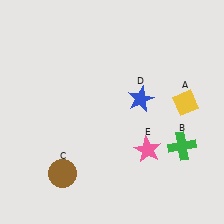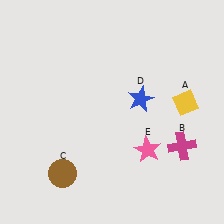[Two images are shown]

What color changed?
The cross (B) changed from green in Image 1 to magenta in Image 2.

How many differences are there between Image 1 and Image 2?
There is 1 difference between the two images.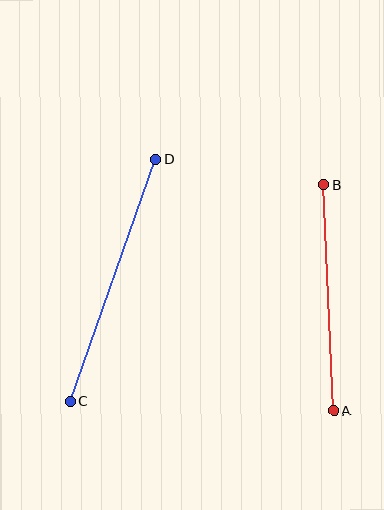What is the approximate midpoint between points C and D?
The midpoint is at approximately (113, 281) pixels.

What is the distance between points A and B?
The distance is approximately 226 pixels.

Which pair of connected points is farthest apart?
Points C and D are farthest apart.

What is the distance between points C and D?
The distance is approximately 257 pixels.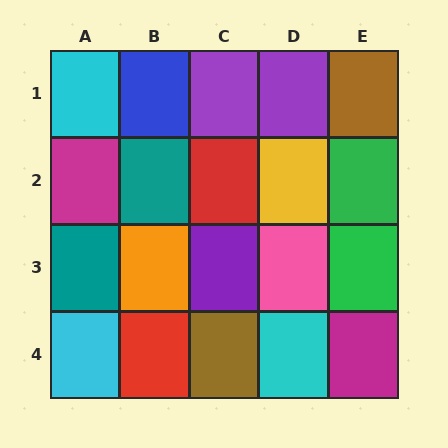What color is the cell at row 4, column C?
Brown.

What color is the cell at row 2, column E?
Green.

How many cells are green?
2 cells are green.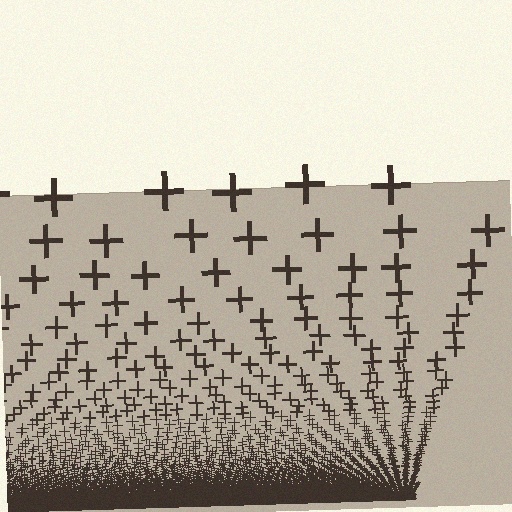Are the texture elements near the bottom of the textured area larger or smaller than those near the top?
Smaller. The gradient is inverted — elements near the bottom are smaller and denser.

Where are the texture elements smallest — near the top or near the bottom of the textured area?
Near the bottom.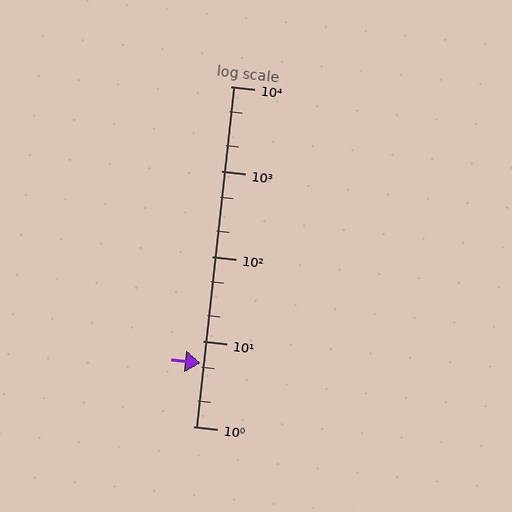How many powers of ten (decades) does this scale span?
The scale spans 4 decades, from 1 to 10000.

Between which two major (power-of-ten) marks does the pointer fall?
The pointer is between 1 and 10.